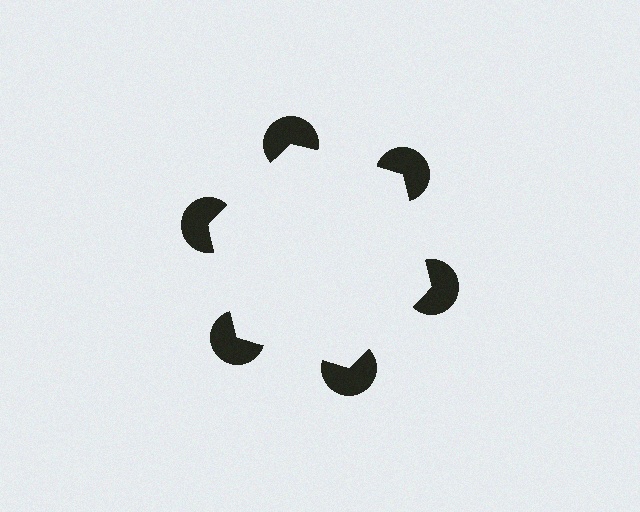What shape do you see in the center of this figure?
An illusory hexagon — its edges are inferred from the aligned wedge cuts in the pac-man discs, not physically drawn.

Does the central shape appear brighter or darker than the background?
It typically appears slightly brighter than the background, even though no actual brightness change is drawn.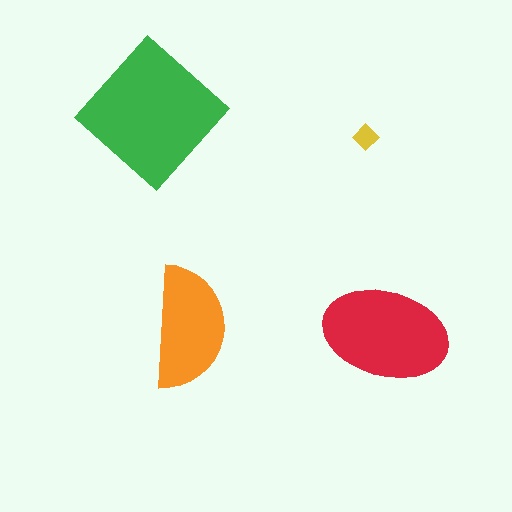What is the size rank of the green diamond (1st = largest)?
1st.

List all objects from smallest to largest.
The yellow diamond, the orange semicircle, the red ellipse, the green diamond.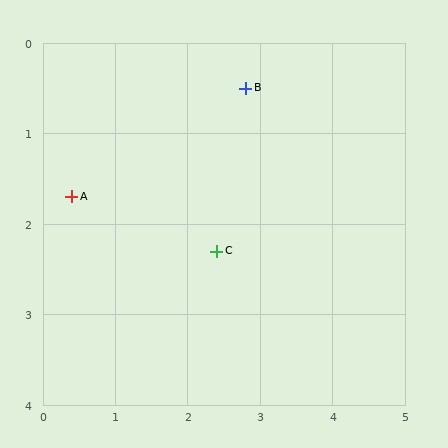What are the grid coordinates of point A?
Point A is at approximately (0.4, 1.7).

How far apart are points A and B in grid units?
Points A and B are about 2.7 grid units apart.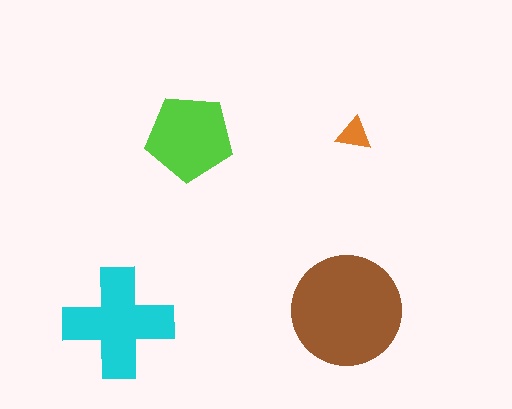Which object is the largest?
The brown circle.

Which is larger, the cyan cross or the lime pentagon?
The cyan cross.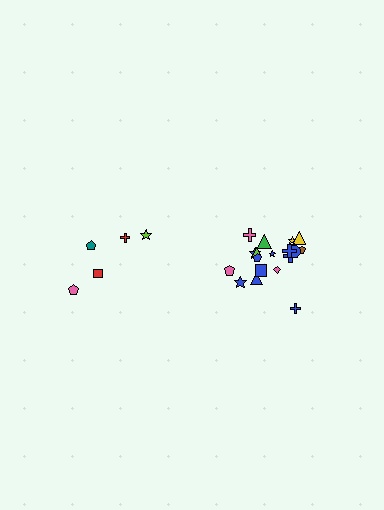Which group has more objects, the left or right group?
The right group.